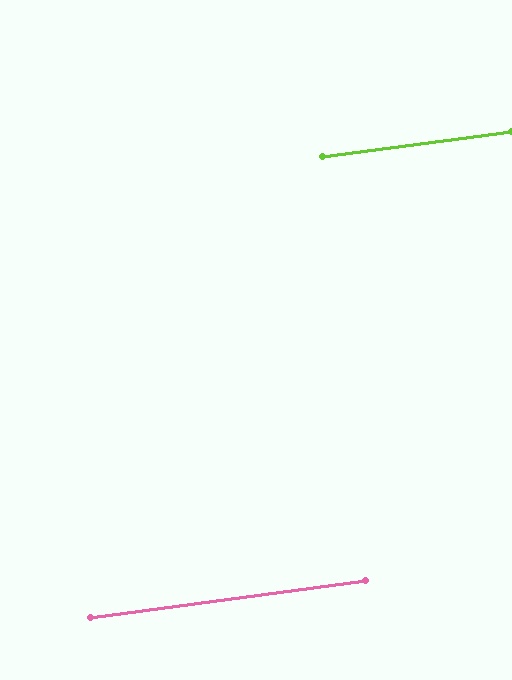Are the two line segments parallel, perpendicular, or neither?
Parallel — their directions differ by only 0.1°.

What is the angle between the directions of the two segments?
Approximately 0 degrees.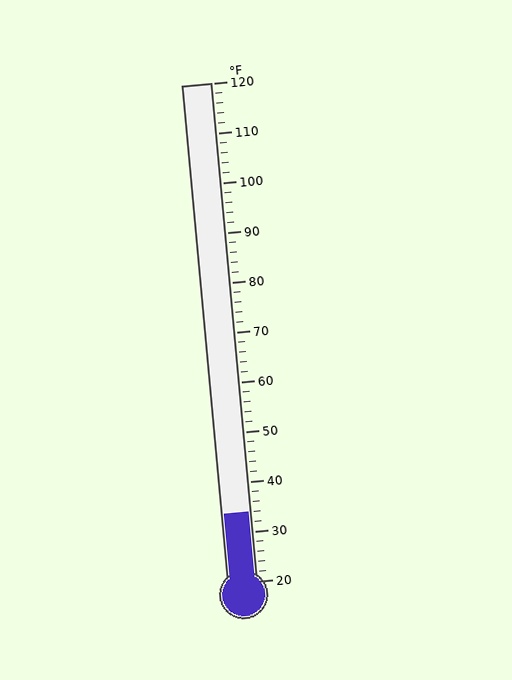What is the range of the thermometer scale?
The thermometer scale ranges from 20°F to 120°F.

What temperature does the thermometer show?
The thermometer shows approximately 34°F.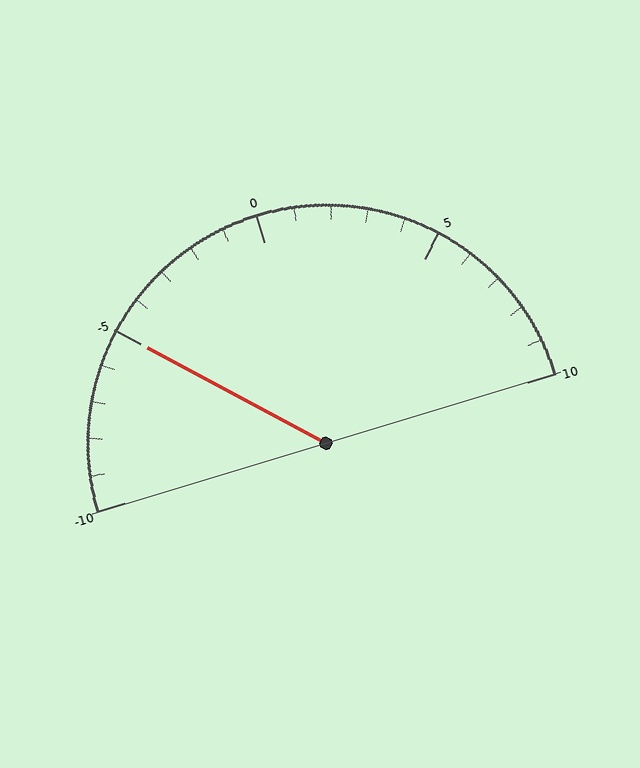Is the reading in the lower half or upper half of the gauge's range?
The reading is in the lower half of the range (-10 to 10).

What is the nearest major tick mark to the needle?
The nearest major tick mark is -5.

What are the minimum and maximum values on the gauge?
The gauge ranges from -10 to 10.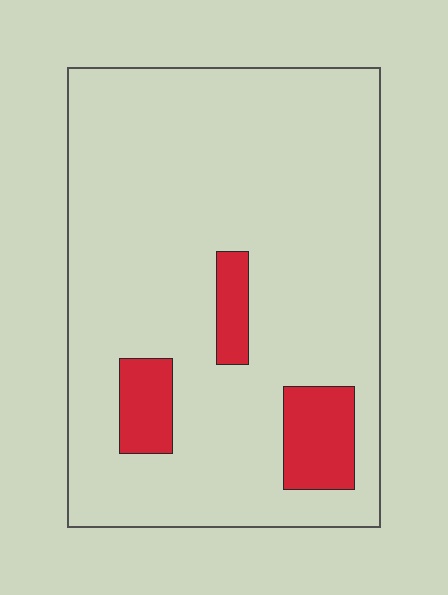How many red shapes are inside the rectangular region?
3.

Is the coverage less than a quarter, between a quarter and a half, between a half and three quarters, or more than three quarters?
Less than a quarter.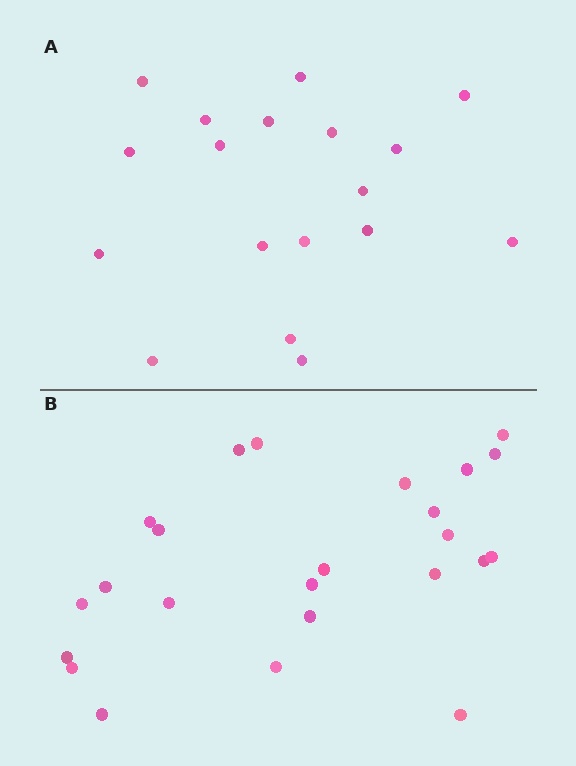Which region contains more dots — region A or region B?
Region B (the bottom region) has more dots.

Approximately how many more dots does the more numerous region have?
Region B has about 6 more dots than region A.